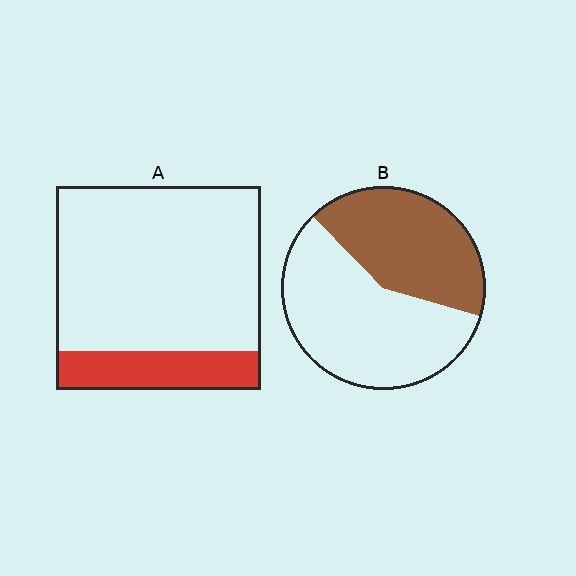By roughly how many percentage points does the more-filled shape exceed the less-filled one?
By roughly 25 percentage points (B over A).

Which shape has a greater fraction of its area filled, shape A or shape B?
Shape B.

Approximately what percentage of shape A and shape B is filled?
A is approximately 20% and B is approximately 40%.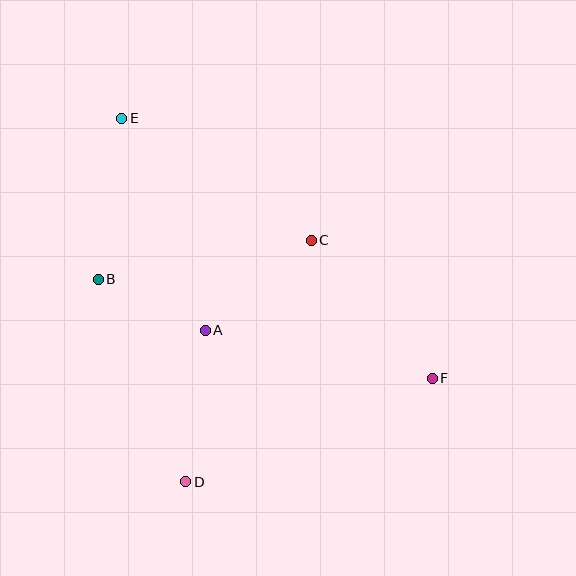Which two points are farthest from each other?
Points E and F are farthest from each other.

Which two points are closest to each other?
Points A and B are closest to each other.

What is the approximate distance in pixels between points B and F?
The distance between B and F is approximately 348 pixels.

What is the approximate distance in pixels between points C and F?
The distance between C and F is approximately 184 pixels.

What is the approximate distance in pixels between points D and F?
The distance between D and F is approximately 267 pixels.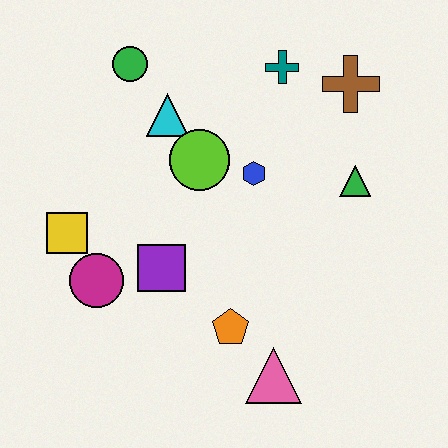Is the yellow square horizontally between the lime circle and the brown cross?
No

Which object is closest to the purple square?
The magenta circle is closest to the purple square.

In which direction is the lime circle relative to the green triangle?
The lime circle is to the left of the green triangle.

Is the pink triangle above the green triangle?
No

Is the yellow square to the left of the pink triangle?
Yes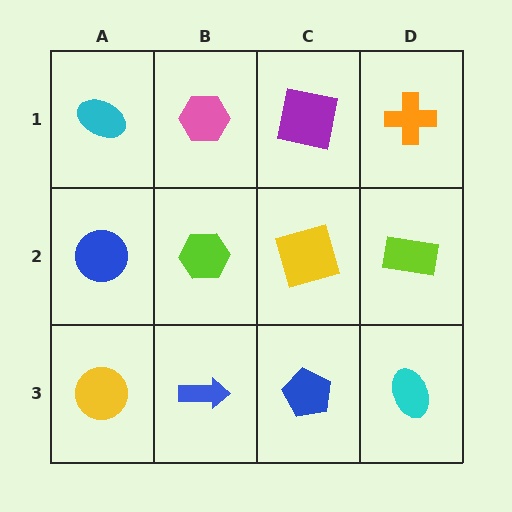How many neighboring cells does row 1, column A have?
2.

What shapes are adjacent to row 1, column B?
A lime hexagon (row 2, column B), a cyan ellipse (row 1, column A), a purple square (row 1, column C).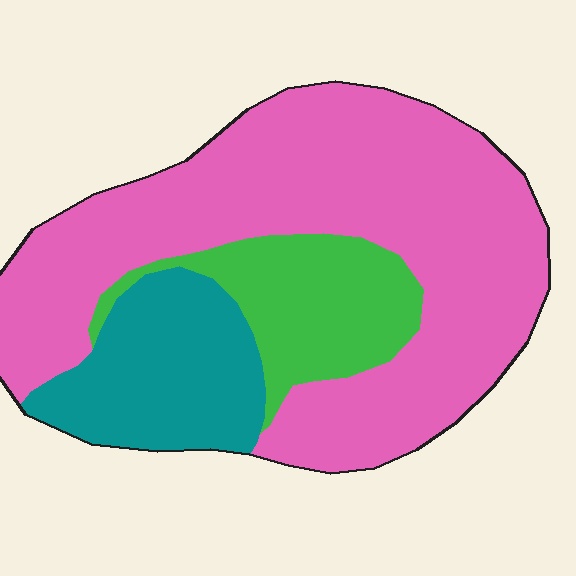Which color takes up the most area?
Pink, at roughly 65%.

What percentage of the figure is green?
Green takes up about one sixth (1/6) of the figure.